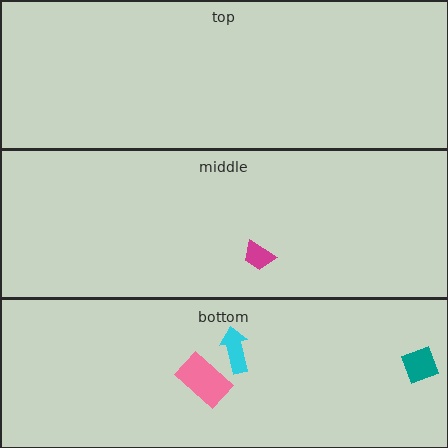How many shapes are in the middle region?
1.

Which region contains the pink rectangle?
The bottom region.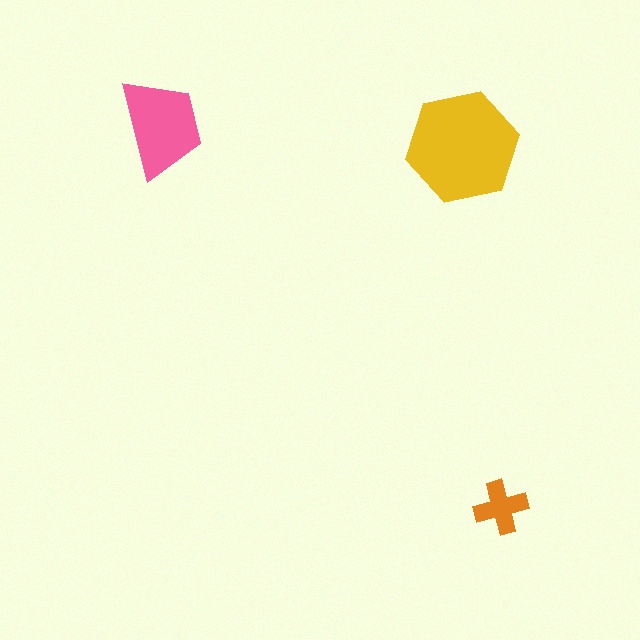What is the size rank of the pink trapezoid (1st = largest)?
2nd.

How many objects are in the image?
There are 3 objects in the image.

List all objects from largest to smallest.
The yellow hexagon, the pink trapezoid, the orange cross.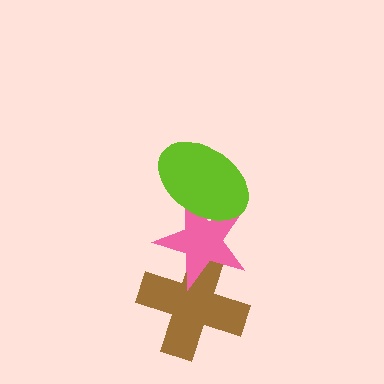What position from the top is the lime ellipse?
The lime ellipse is 1st from the top.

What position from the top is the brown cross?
The brown cross is 3rd from the top.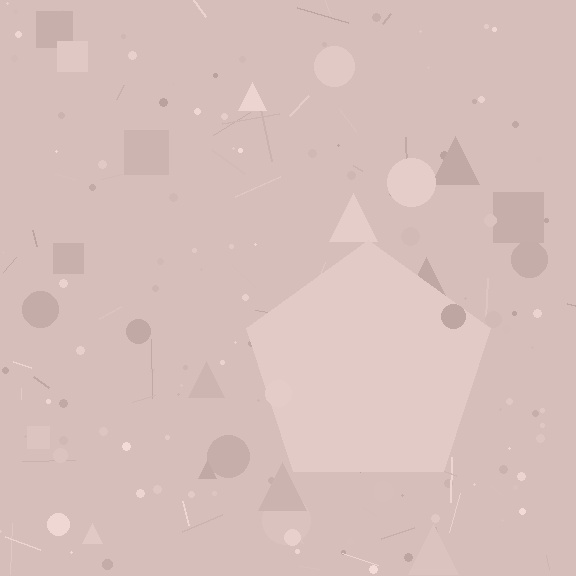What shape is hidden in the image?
A pentagon is hidden in the image.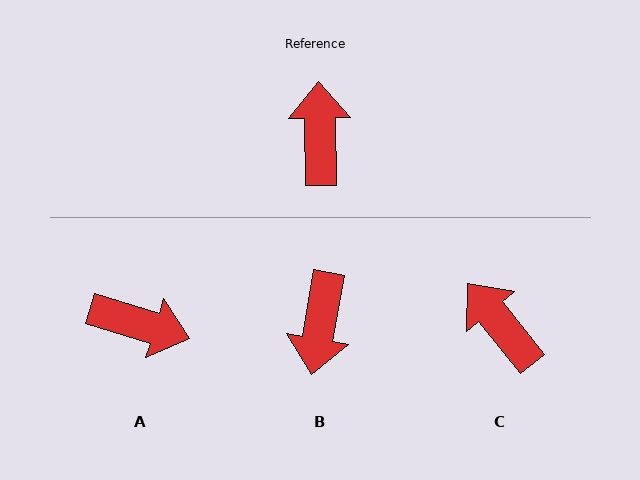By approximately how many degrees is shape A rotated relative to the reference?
Approximately 108 degrees clockwise.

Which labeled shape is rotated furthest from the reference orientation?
B, about 169 degrees away.